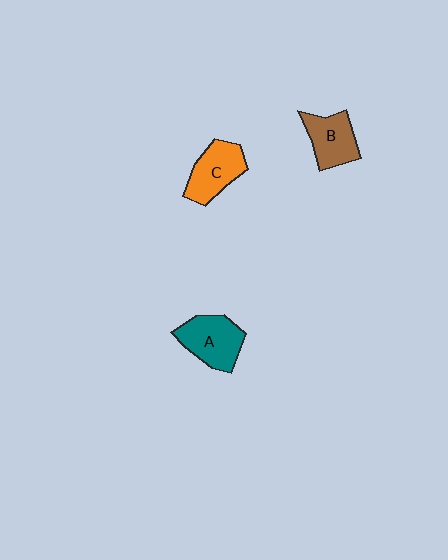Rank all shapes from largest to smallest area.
From largest to smallest: A (teal), C (orange), B (brown).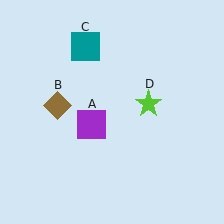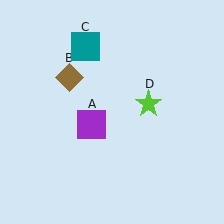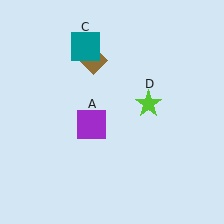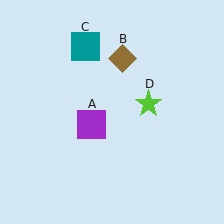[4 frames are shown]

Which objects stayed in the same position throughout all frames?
Purple square (object A) and teal square (object C) and lime star (object D) remained stationary.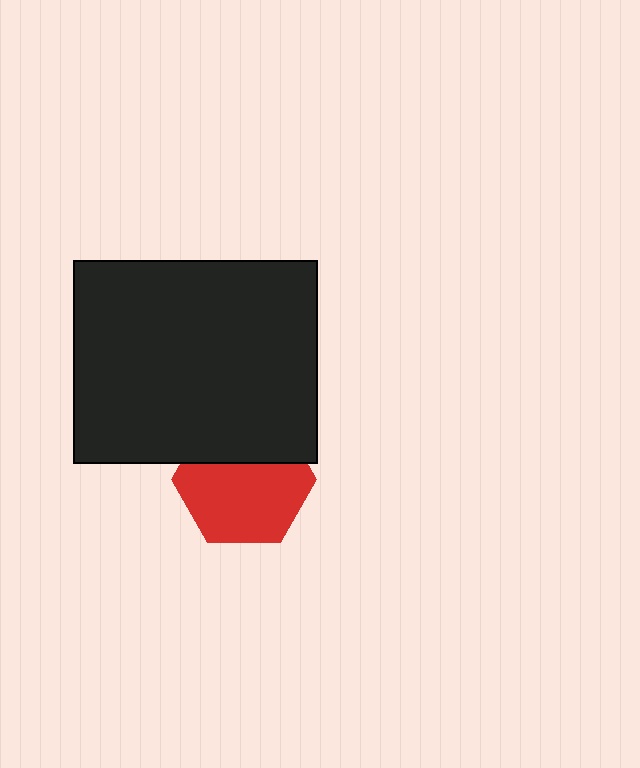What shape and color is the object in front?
The object in front is a black rectangle.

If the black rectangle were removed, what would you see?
You would see the complete red hexagon.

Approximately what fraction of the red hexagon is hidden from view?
Roughly 34% of the red hexagon is hidden behind the black rectangle.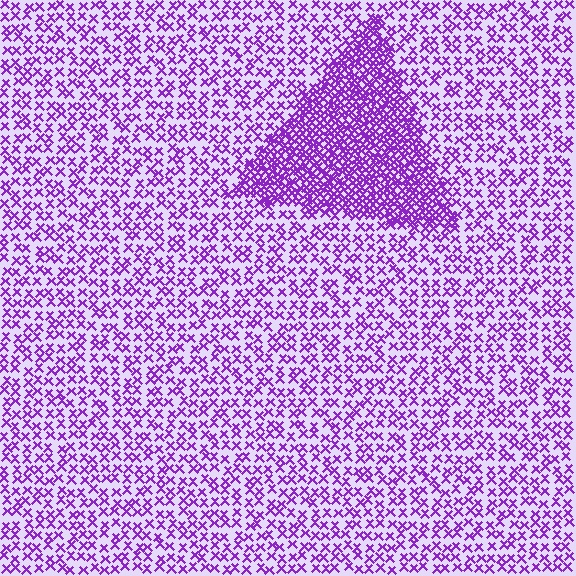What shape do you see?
I see a triangle.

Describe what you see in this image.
The image contains small purple elements arranged at two different densities. A triangle-shaped region is visible where the elements are more densely packed than the surrounding area.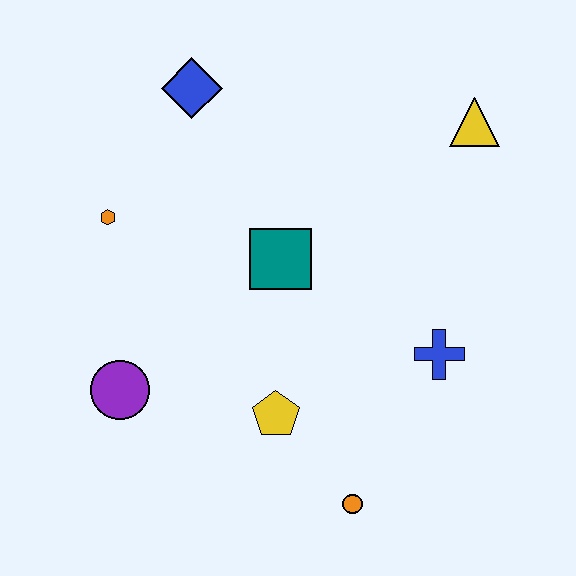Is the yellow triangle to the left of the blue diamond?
No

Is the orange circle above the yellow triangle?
No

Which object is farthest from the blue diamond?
The orange circle is farthest from the blue diamond.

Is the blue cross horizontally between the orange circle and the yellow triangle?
Yes